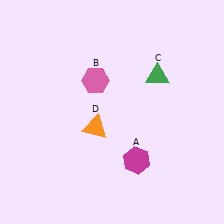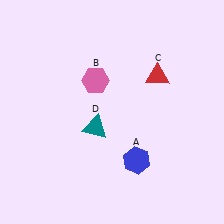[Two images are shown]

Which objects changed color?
A changed from magenta to blue. C changed from green to red. D changed from orange to teal.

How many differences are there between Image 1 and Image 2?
There are 3 differences between the two images.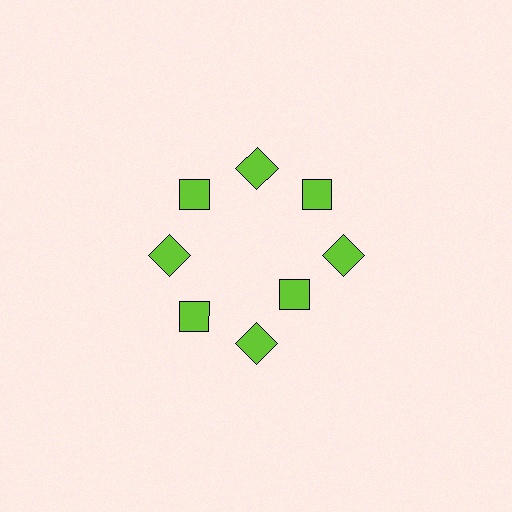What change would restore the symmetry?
The symmetry would be restored by moving it outward, back onto the ring so that all 8 diamonds sit at equal angles and equal distance from the center.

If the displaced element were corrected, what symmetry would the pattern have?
It would have 8-fold rotational symmetry — the pattern would map onto itself every 45 degrees.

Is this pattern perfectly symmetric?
No. The 8 lime diamonds are arranged in a ring, but one element near the 4 o'clock position is pulled inward toward the center, breaking the 8-fold rotational symmetry.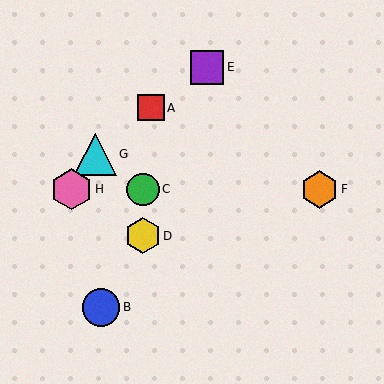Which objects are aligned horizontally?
Objects C, F, H are aligned horizontally.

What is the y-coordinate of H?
Object H is at y≈189.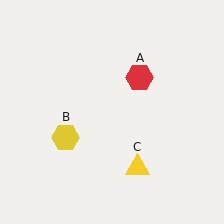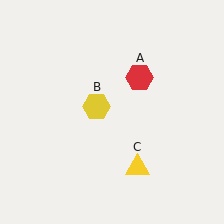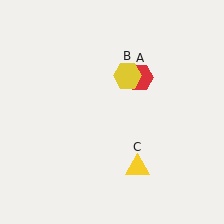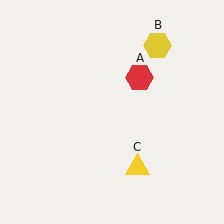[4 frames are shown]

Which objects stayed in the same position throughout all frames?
Red hexagon (object A) and yellow triangle (object C) remained stationary.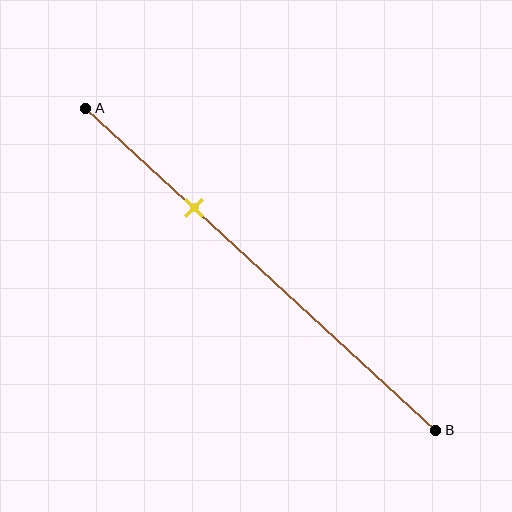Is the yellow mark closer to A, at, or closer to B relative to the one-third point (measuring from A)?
The yellow mark is approximately at the one-third point of segment AB.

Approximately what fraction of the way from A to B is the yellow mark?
The yellow mark is approximately 30% of the way from A to B.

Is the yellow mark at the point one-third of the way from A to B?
Yes, the mark is approximately at the one-third point.